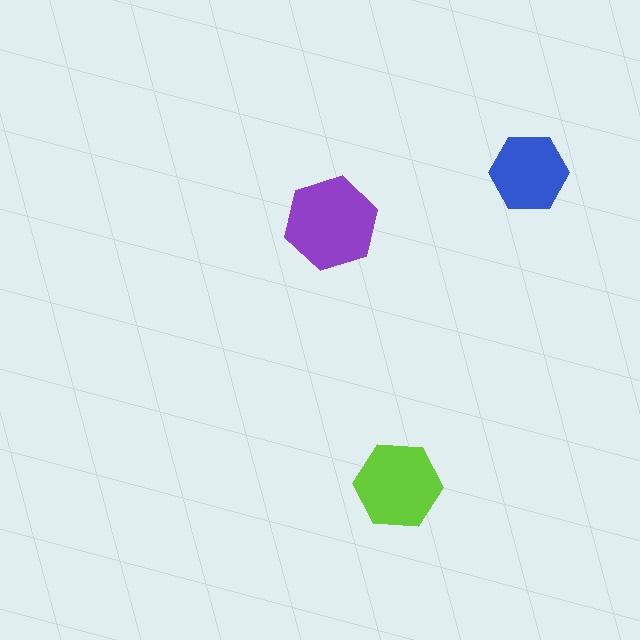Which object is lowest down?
The lime hexagon is bottommost.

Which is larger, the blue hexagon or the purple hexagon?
The purple one.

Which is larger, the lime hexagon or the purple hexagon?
The purple one.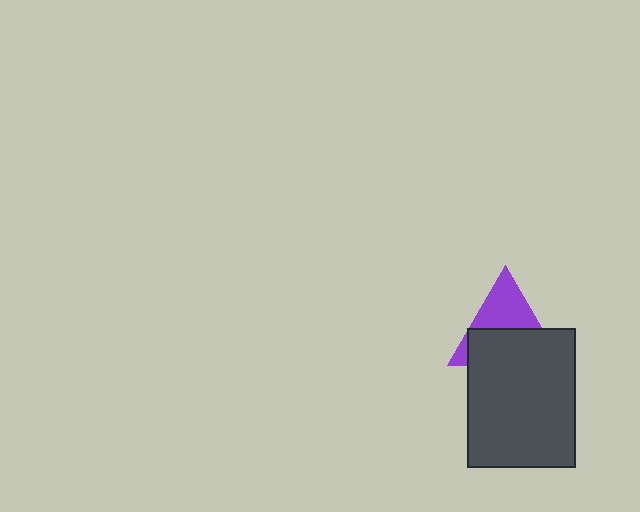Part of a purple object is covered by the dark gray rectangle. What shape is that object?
It is a triangle.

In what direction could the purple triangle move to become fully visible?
The purple triangle could move up. That would shift it out from behind the dark gray rectangle entirely.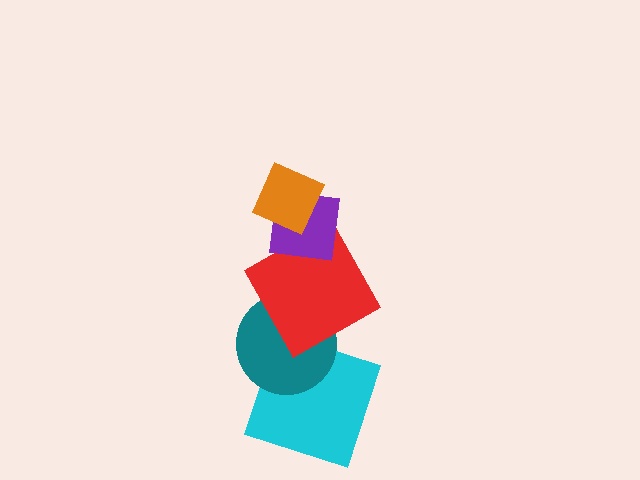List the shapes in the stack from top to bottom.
From top to bottom: the orange diamond, the purple square, the red square, the teal circle, the cyan square.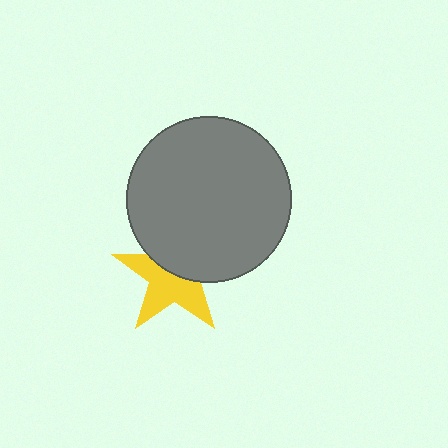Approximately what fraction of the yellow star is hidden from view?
Roughly 44% of the yellow star is hidden behind the gray circle.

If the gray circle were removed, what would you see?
You would see the complete yellow star.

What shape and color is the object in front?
The object in front is a gray circle.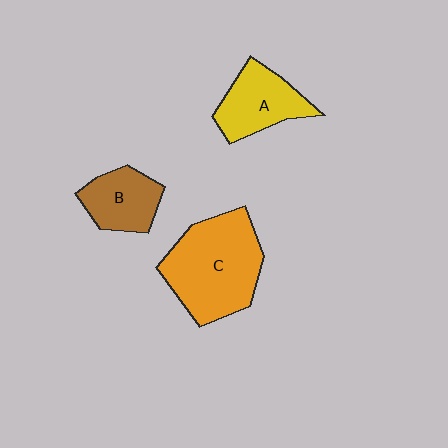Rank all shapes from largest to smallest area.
From largest to smallest: C (orange), A (yellow), B (brown).